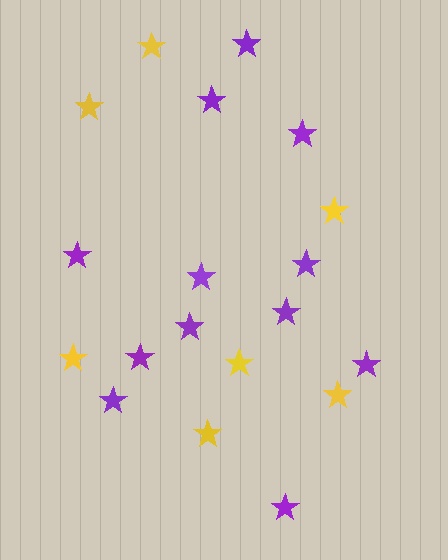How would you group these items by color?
There are 2 groups: one group of purple stars (12) and one group of yellow stars (7).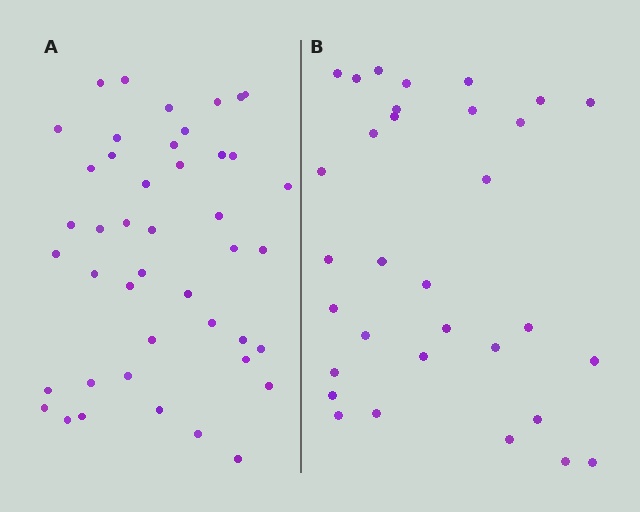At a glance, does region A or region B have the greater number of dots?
Region A (the left region) has more dots.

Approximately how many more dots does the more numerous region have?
Region A has roughly 12 or so more dots than region B.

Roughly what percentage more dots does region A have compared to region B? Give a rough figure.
About 40% more.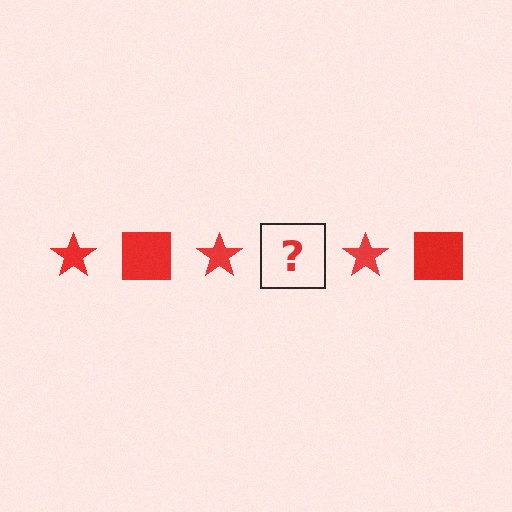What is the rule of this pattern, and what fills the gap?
The rule is that the pattern cycles through star, square shapes in red. The gap should be filled with a red square.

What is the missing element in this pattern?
The missing element is a red square.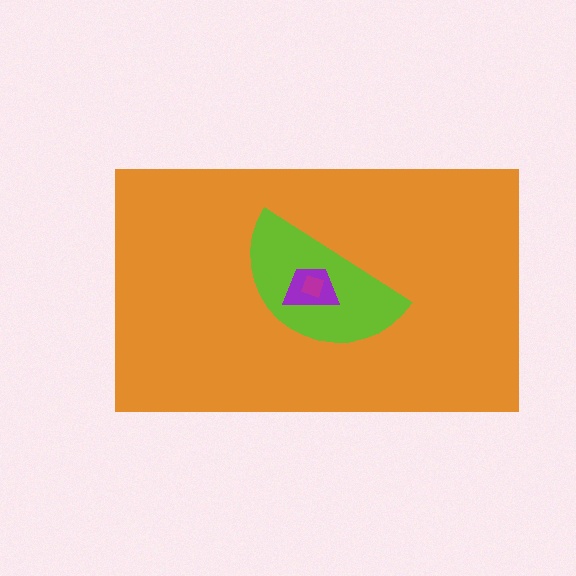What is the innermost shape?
The magenta diamond.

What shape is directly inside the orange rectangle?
The lime semicircle.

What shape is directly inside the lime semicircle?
The purple trapezoid.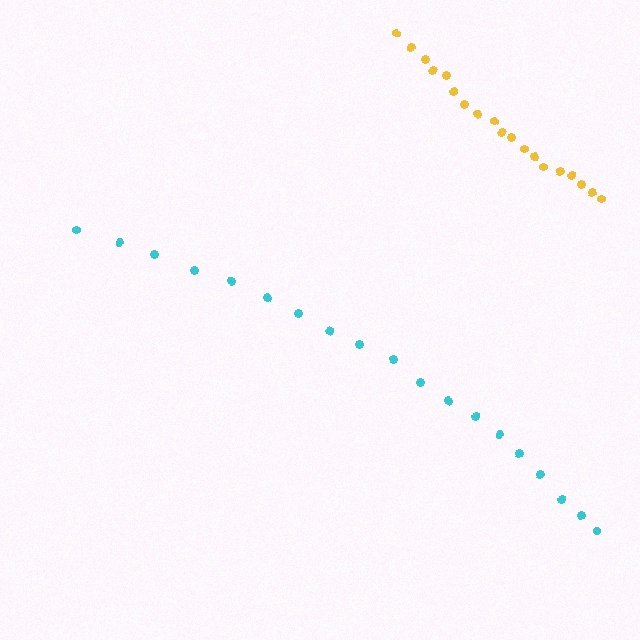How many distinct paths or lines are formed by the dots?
There are 2 distinct paths.